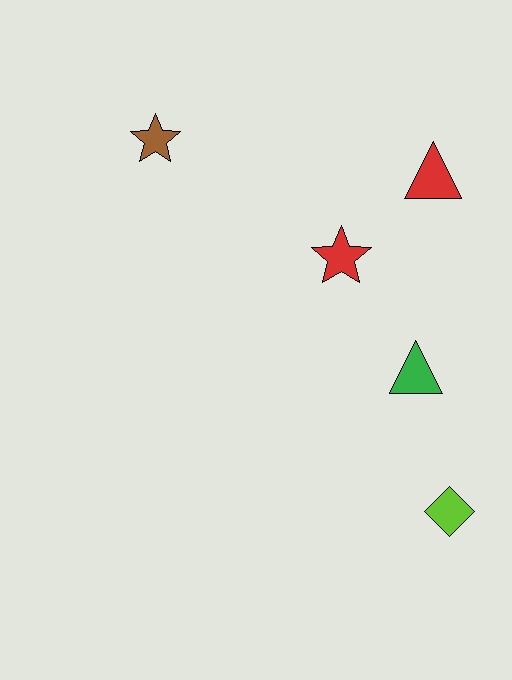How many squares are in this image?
There are no squares.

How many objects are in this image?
There are 5 objects.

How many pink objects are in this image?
There are no pink objects.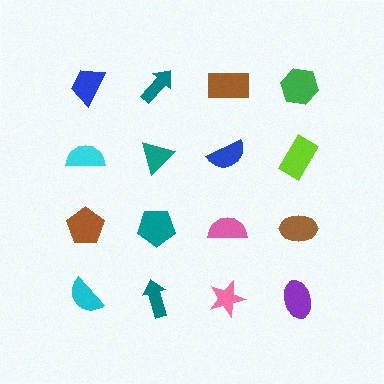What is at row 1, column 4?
A green hexagon.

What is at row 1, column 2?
A teal arrow.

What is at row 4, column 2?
A teal arrow.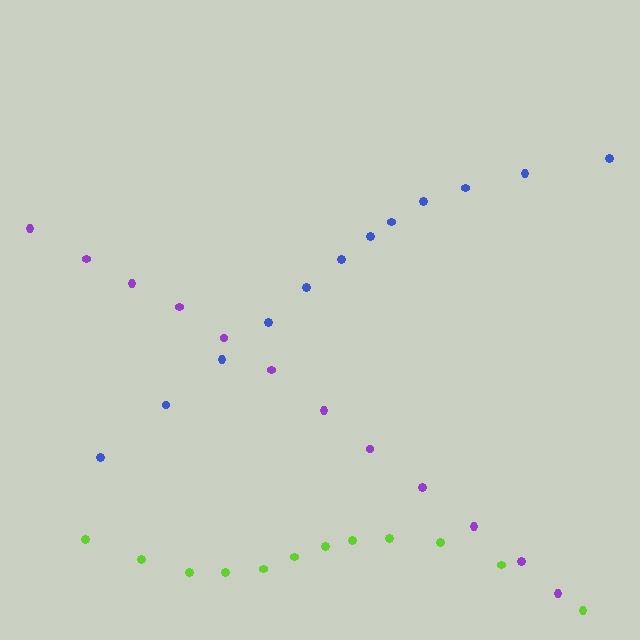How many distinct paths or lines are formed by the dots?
There are 3 distinct paths.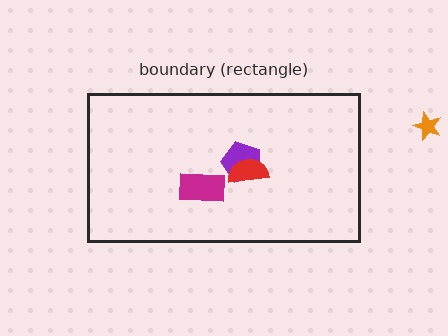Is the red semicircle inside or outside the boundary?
Inside.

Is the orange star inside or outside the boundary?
Outside.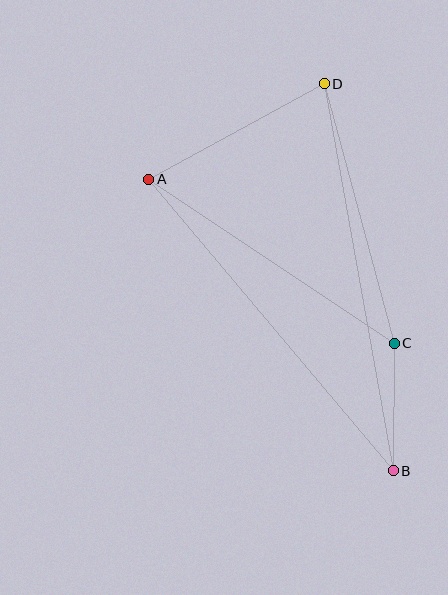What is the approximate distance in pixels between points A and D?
The distance between A and D is approximately 200 pixels.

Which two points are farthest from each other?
Points B and D are farthest from each other.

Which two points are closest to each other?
Points B and C are closest to each other.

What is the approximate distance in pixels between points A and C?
The distance between A and C is approximately 295 pixels.